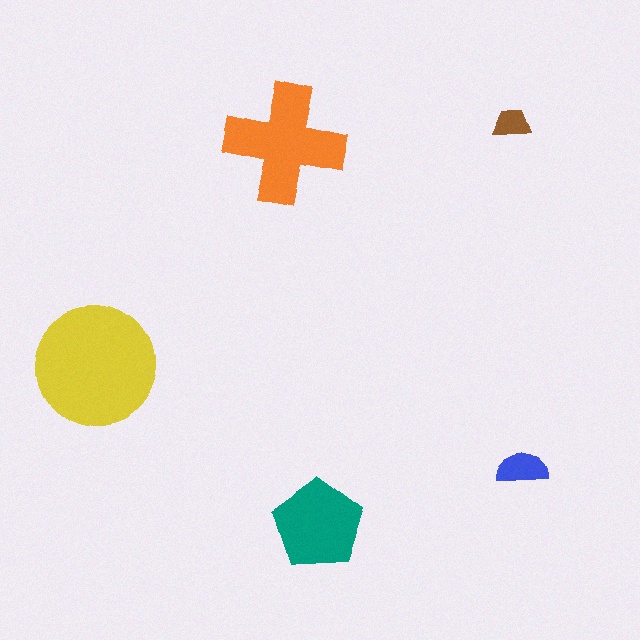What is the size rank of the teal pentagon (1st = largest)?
3rd.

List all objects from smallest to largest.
The brown trapezoid, the blue semicircle, the teal pentagon, the orange cross, the yellow circle.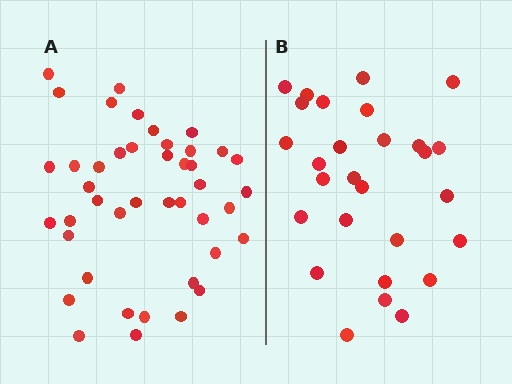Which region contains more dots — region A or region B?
Region A (the left region) has more dots.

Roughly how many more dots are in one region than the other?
Region A has approximately 15 more dots than region B.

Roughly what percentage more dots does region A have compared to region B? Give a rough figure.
About 55% more.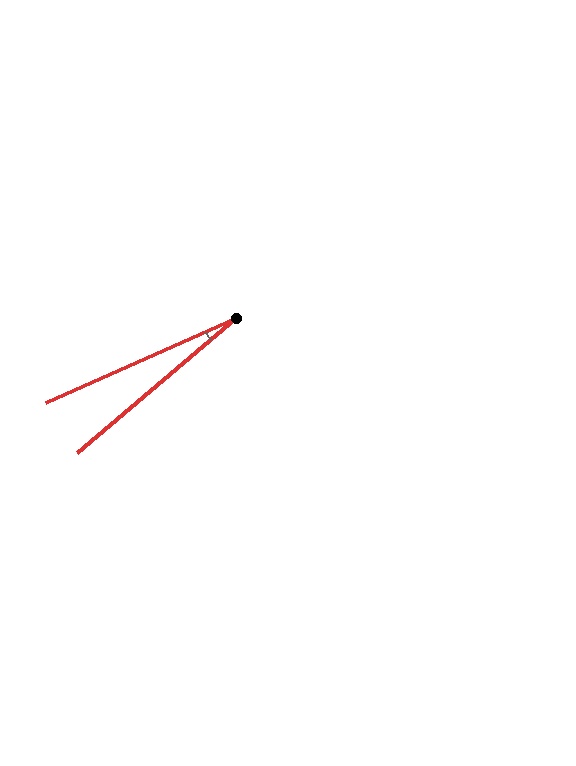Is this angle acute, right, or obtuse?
It is acute.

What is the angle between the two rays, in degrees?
Approximately 16 degrees.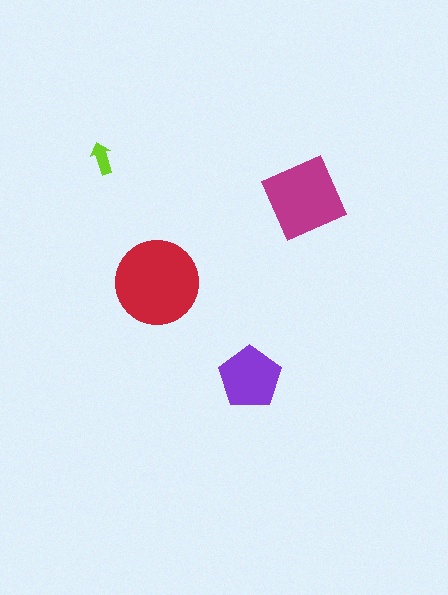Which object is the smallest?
The lime arrow.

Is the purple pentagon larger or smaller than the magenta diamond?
Smaller.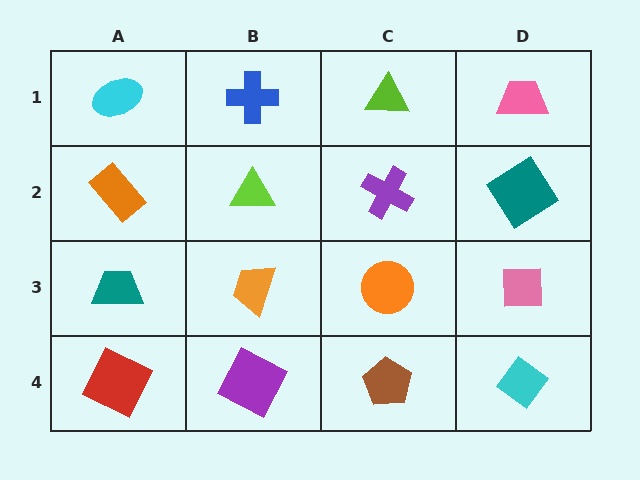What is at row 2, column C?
A purple cross.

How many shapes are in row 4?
4 shapes.